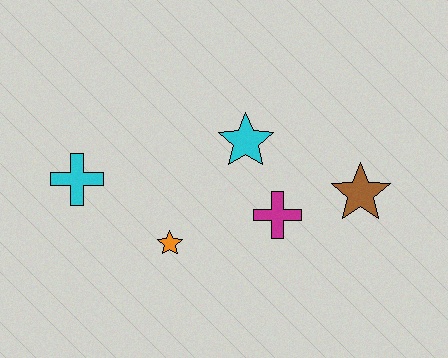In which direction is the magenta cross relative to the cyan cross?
The magenta cross is to the right of the cyan cross.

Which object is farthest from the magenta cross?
The cyan cross is farthest from the magenta cross.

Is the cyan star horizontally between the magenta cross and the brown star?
No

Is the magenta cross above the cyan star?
No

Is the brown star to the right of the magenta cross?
Yes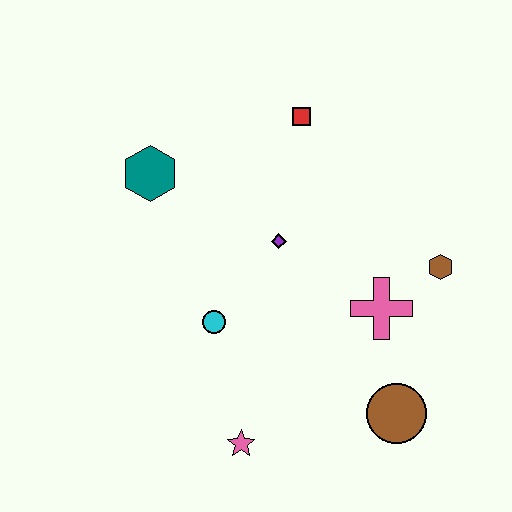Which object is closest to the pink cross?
The brown hexagon is closest to the pink cross.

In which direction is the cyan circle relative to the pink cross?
The cyan circle is to the left of the pink cross.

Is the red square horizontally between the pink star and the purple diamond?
No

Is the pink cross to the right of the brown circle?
No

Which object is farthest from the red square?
The pink star is farthest from the red square.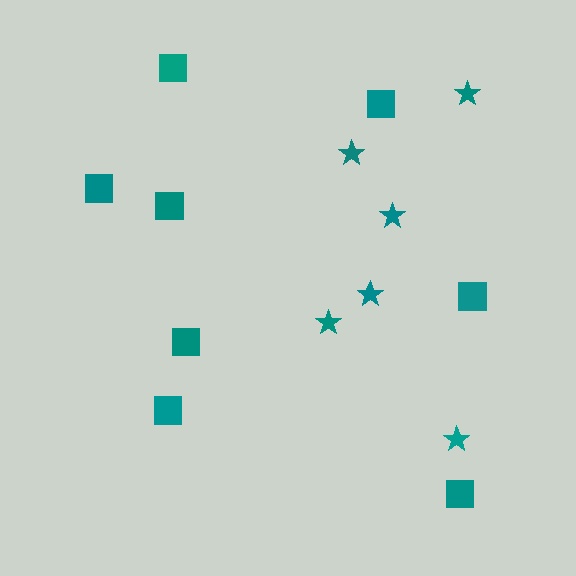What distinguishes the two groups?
There are 2 groups: one group of squares (8) and one group of stars (6).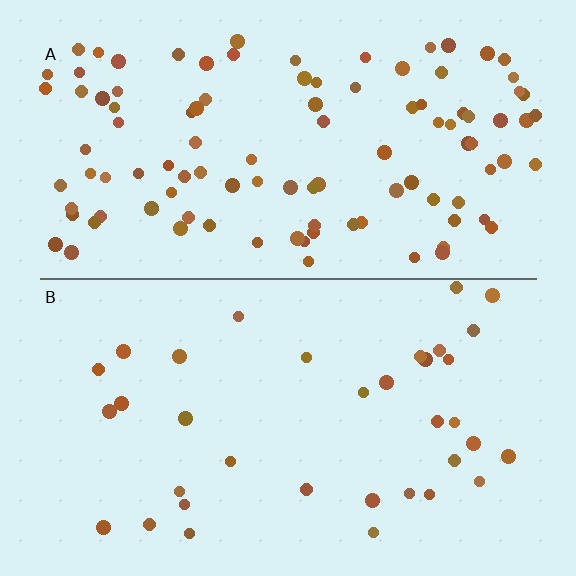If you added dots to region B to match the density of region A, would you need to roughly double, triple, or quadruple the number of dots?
Approximately triple.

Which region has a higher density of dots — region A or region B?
A (the top).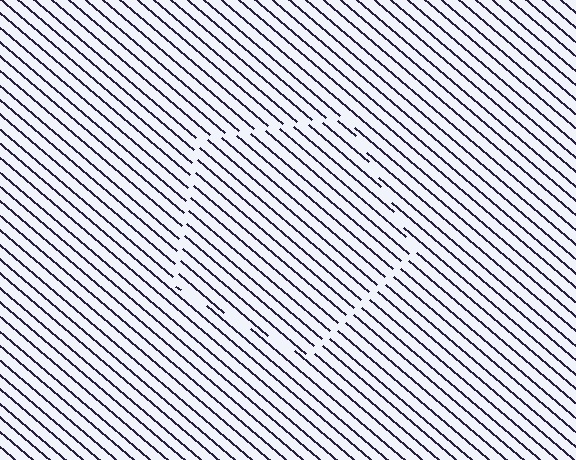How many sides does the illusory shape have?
5 sides — the line-ends trace a pentagon.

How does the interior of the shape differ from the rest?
The interior of the shape contains the same grating, shifted by half a period — the contour is defined by the phase discontinuity where line-ends from the inner and outer gratings abut.